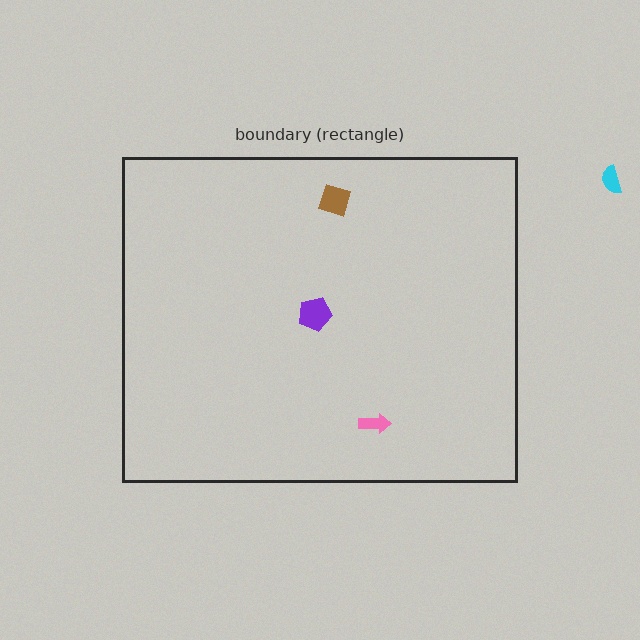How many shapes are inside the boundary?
3 inside, 1 outside.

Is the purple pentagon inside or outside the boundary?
Inside.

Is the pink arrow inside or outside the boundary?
Inside.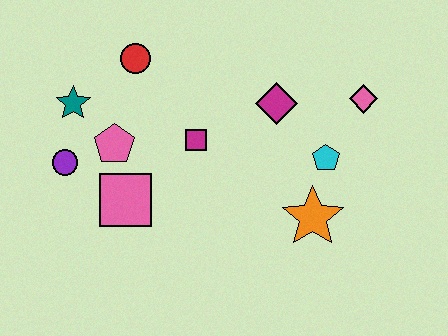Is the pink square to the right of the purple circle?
Yes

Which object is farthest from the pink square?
The pink diamond is farthest from the pink square.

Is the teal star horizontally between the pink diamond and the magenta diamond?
No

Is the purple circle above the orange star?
Yes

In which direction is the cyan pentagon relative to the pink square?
The cyan pentagon is to the right of the pink square.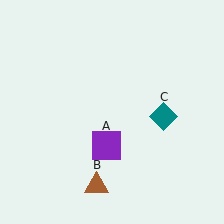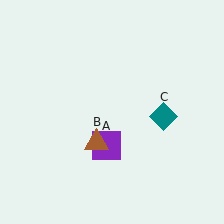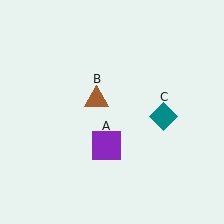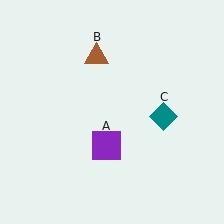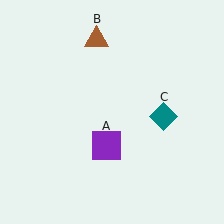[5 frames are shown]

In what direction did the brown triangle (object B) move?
The brown triangle (object B) moved up.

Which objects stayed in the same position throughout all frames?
Purple square (object A) and teal diamond (object C) remained stationary.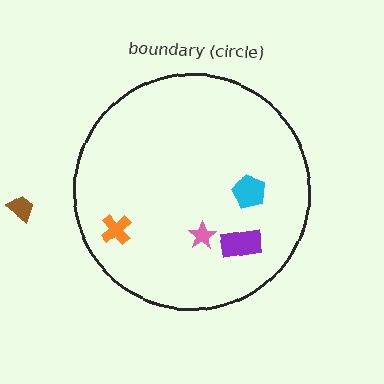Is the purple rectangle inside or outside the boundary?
Inside.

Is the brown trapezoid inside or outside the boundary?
Outside.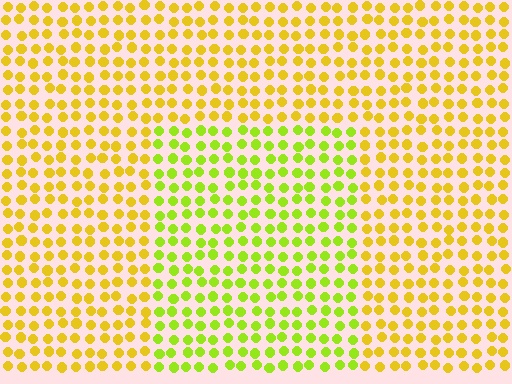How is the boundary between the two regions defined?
The boundary is defined purely by a slight shift in hue (about 35 degrees). Spacing, size, and orientation are identical on both sides.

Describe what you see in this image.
The image is filled with small yellow elements in a uniform arrangement. A rectangle-shaped region is visible where the elements are tinted to a slightly different hue, forming a subtle color boundary.